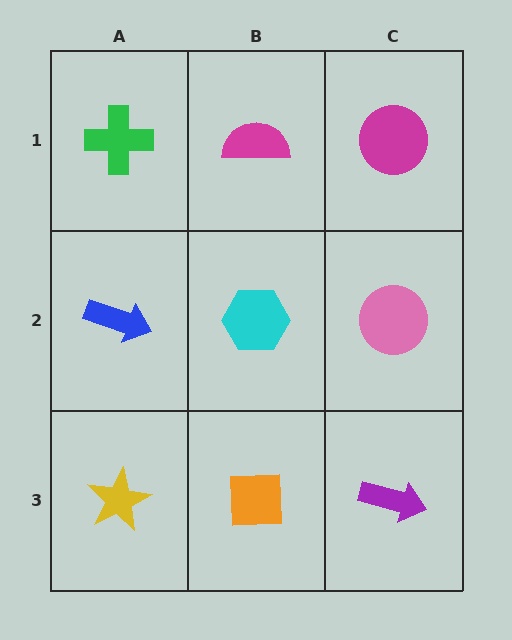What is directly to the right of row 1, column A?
A magenta semicircle.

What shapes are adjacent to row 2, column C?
A magenta circle (row 1, column C), a purple arrow (row 3, column C), a cyan hexagon (row 2, column B).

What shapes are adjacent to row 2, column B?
A magenta semicircle (row 1, column B), an orange square (row 3, column B), a blue arrow (row 2, column A), a pink circle (row 2, column C).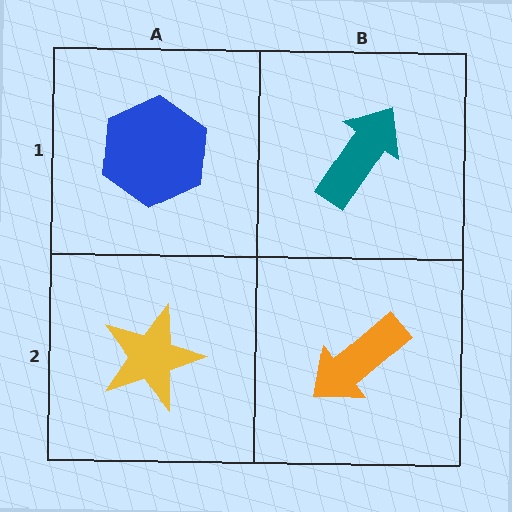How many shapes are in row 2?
2 shapes.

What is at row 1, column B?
A teal arrow.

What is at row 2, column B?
An orange arrow.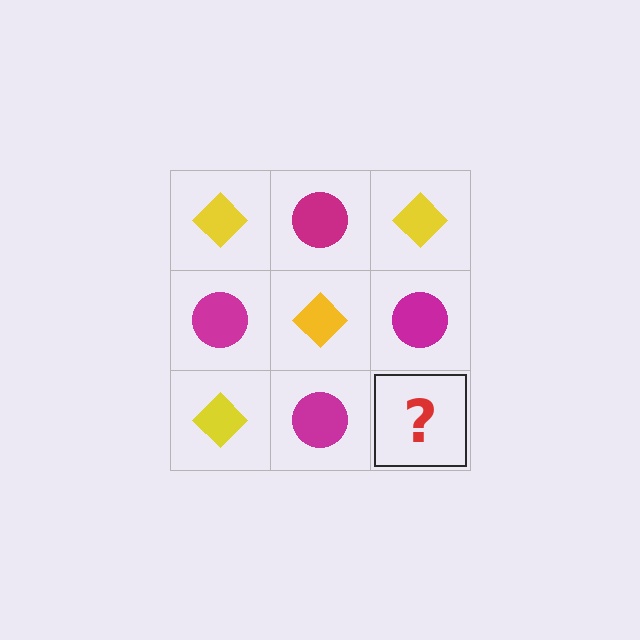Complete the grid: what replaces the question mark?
The question mark should be replaced with a yellow diamond.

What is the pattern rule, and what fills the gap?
The rule is that it alternates yellow diamond and magenta circle in a checkerboard pattern. The gap should be filled with a yellow diamond.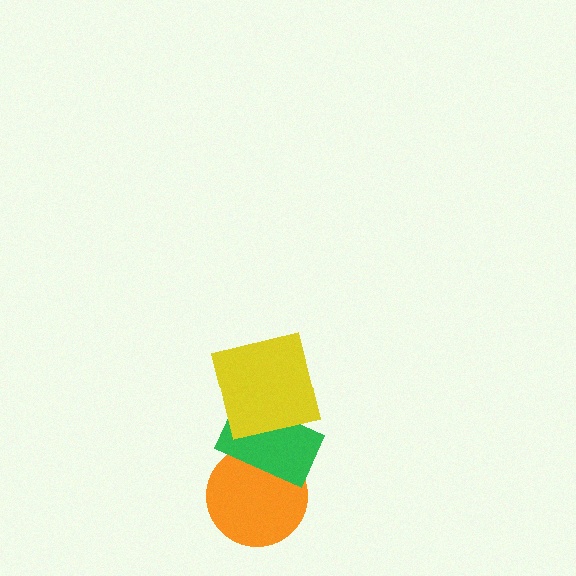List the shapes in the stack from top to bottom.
From top to bottom: the yellow square, the green rectangle, the orange circle.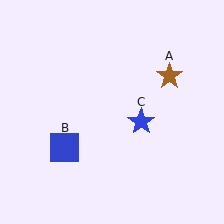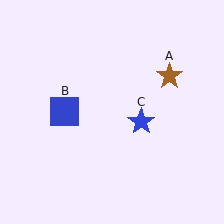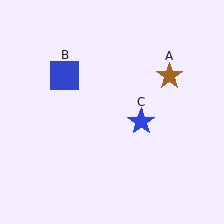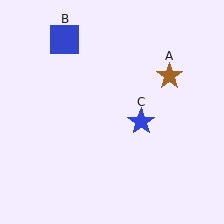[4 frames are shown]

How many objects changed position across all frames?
1 object changed position: blue square (object B).